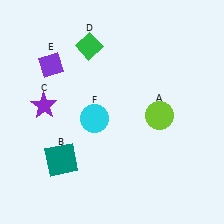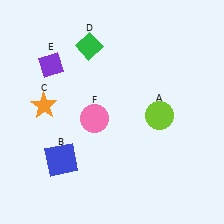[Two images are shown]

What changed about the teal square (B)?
In Image 1, B is teal. In Image 2, it changed to blue.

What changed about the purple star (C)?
In Image 1, C is purple. In Image 2, it changed to orange.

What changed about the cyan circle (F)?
In Image 1, F is cyan. In Image 2, it changed to pink.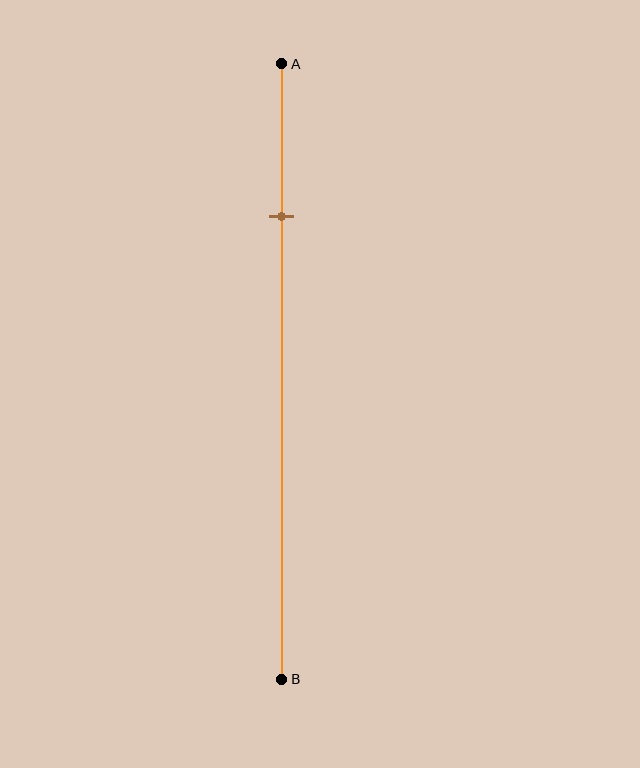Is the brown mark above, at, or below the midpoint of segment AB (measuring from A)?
The brown mark is above the midpoint of segment AB.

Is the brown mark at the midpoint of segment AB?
No, the mark is at about 25% from A, not at the 50% midpoint.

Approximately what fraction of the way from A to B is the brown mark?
The brown mark is approximately 25% of the way from A to B.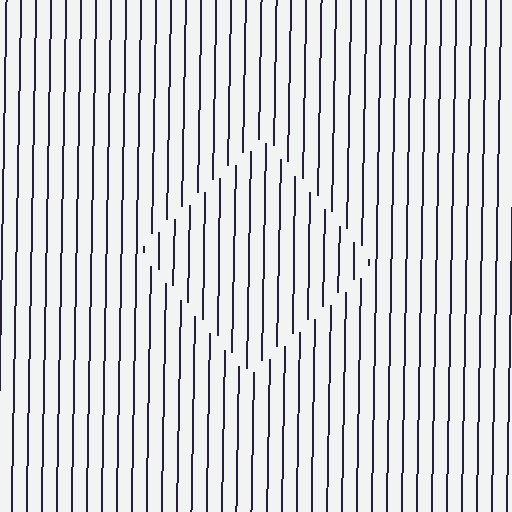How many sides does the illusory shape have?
4 sides — the line-ends trace a square.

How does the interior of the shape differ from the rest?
The interior of the shape contains the same grating, shifted by half a period — the contour is defined by the phase discontinuity where line-ends from the inner and outer gratings abut.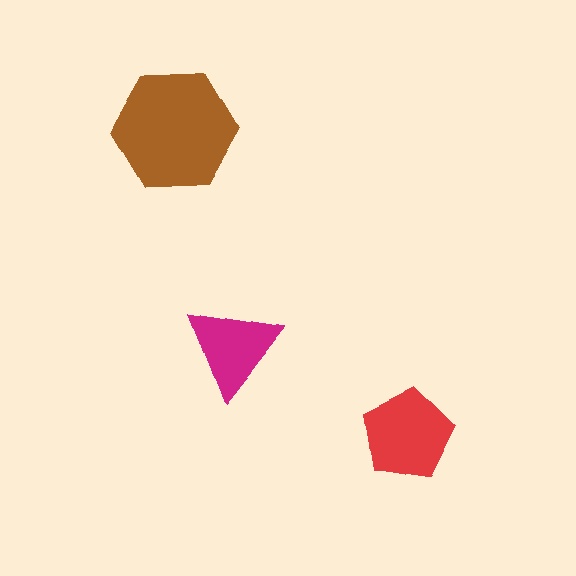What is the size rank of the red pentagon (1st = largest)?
2nd.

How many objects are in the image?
There are 3 objects in the image.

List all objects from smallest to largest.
The magenta triangle, the red pentagon, the brown hexagon.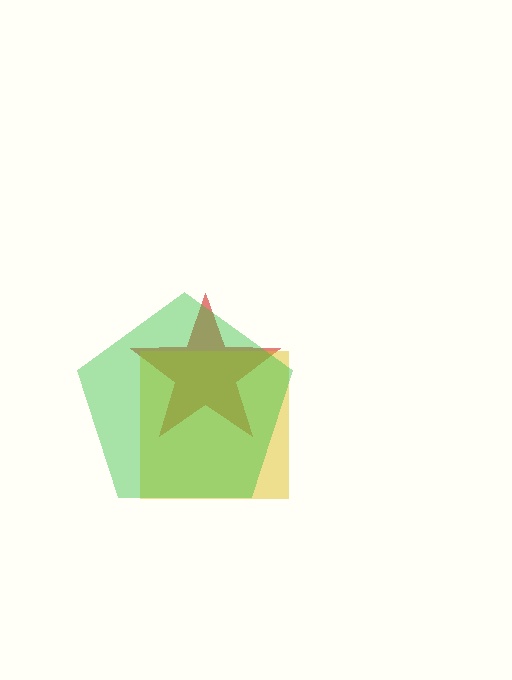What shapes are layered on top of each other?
The layered shapes are: a red star, a yellow square, a green pentagon.